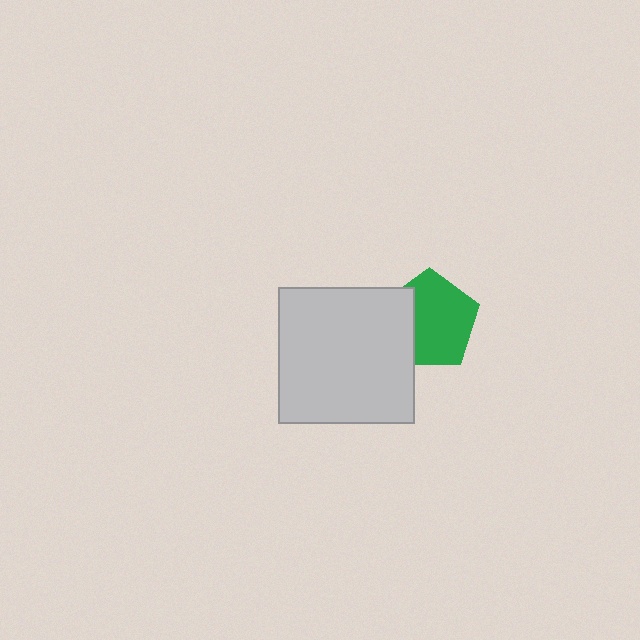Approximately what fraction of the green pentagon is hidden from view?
Roughly 30% of the green pentagon is hidden behind the light gray square.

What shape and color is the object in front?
The object in front is a light gray square.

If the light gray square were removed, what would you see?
You would see the complete green pentagon.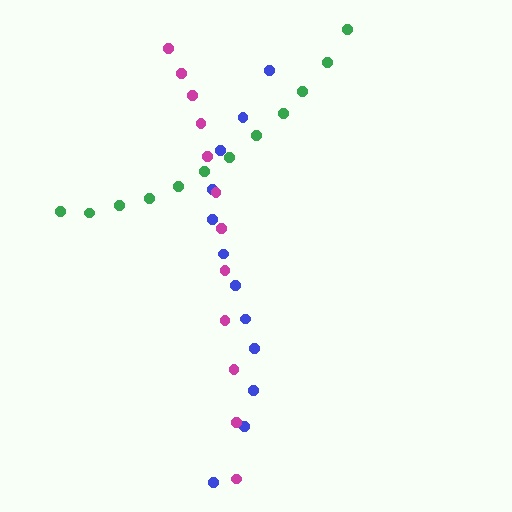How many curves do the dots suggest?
There are 3 distinct paths.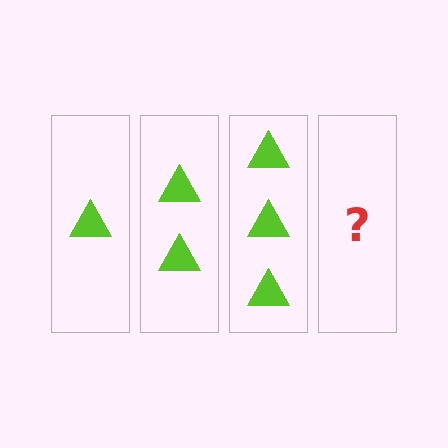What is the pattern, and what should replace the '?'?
The pattern is that each step adds one more triangle. The '?' should be 4 triangles.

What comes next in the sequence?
The next element should be 4 triangles.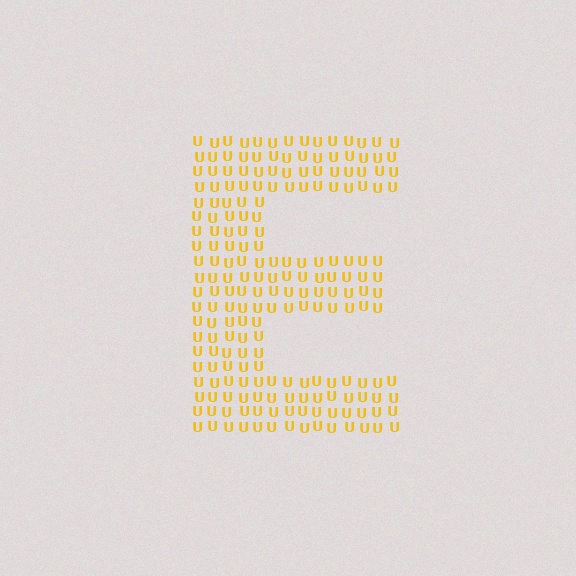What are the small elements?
The small elements are letter U's.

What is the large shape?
The large shape is the letter E.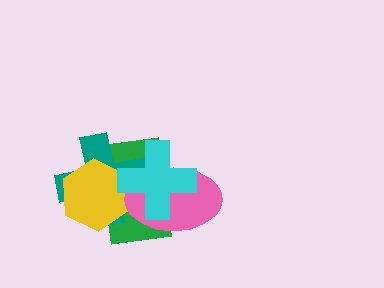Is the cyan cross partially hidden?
No, no other shape covers it.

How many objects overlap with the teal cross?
4 objects overlap with the teal cross.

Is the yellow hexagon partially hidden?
Yes, it is partially covered by another shape.